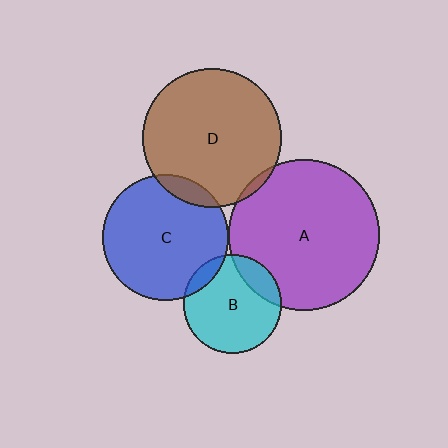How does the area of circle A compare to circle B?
Approximately 2.3 times.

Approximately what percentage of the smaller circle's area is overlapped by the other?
Approximately 5%.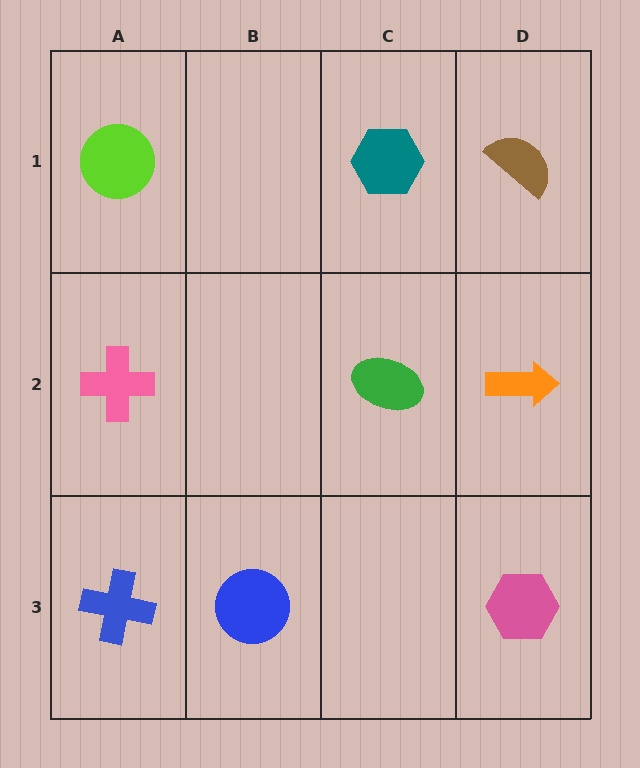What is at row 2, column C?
A green ellipse.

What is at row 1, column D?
A brown semicircle.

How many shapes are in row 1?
3 shapes.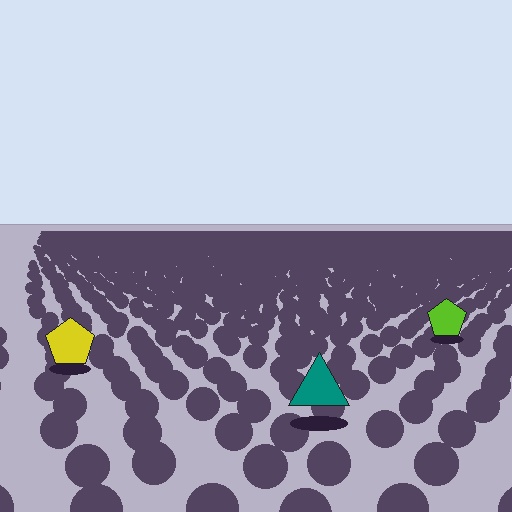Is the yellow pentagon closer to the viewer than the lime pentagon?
Yes. The yellow pentagon is closer — you can tell from the texture gradient: the ground texture is coarser near it.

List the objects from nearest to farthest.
From nearest to farthest: the teal triangle, the yellow pentagon, the lime pentagon.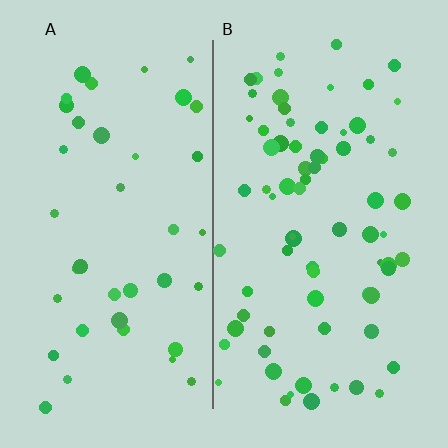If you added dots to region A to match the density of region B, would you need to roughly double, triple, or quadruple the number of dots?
Approximately double.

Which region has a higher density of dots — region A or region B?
B (the right).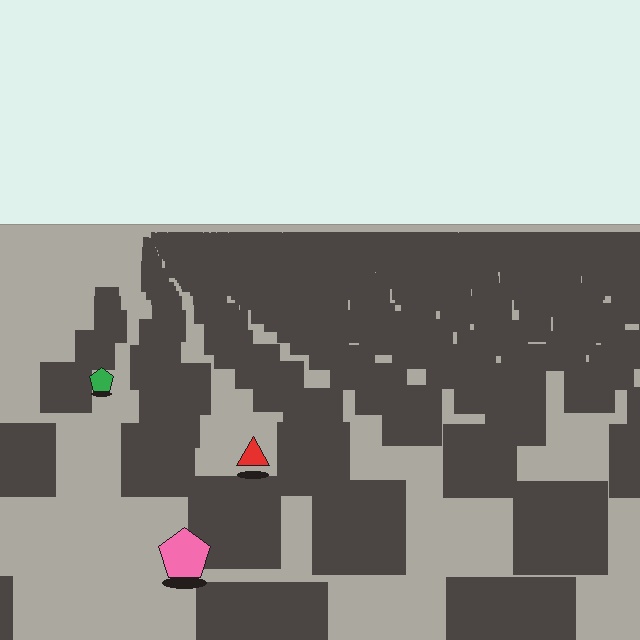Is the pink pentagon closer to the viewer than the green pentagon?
Yes. The pink pentagon is closer — you can tell from the texture gradient: the ground texture is coarser near it.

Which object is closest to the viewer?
The pink pentagon is closest. The texture marks near it are larger and more spread out.